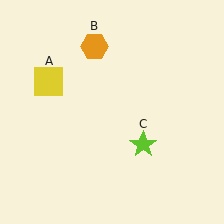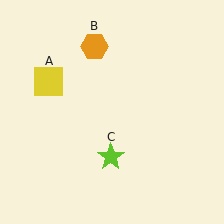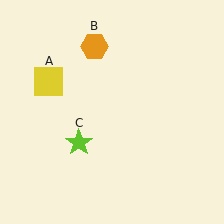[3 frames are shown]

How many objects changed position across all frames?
1 object changed position: lime star (object C).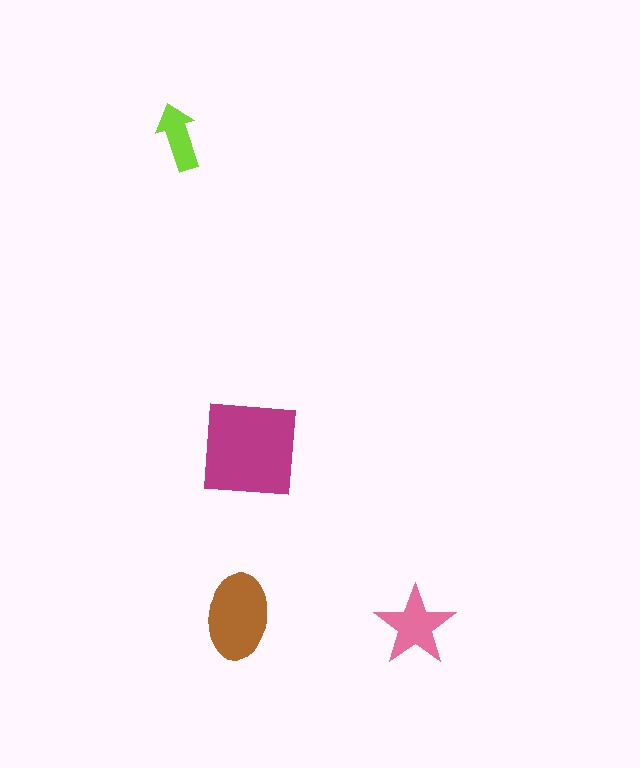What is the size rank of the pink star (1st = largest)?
3rd.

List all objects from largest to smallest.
The magenta square, the brown ellipse, the pink star, the lime arrow.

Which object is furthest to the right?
The pink star is rightmost.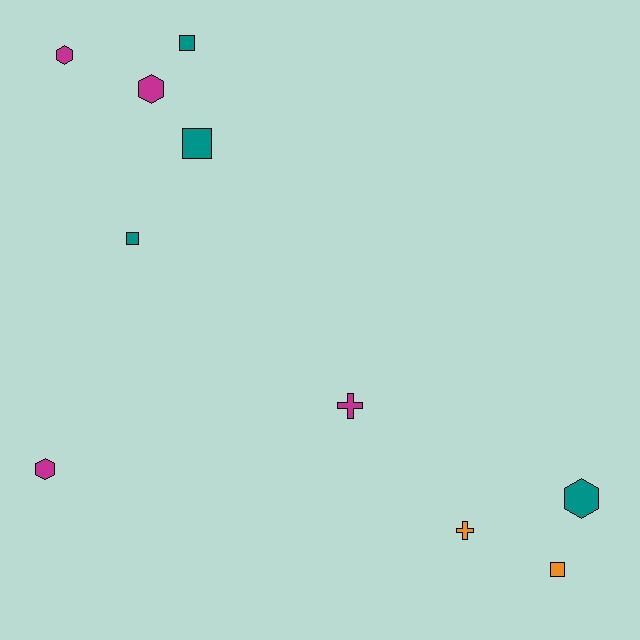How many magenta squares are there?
There are no magenta squares.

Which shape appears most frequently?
Square, with 4 objects.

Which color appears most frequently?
Teal, with 4 objects.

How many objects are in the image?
There are 10 objects.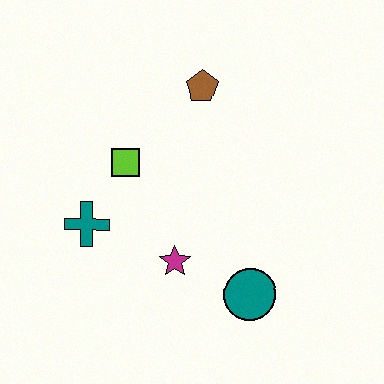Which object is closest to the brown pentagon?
The lime square is closest to the brown pentagon.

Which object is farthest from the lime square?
The teal circle is farthest from the lime square.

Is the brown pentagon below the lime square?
No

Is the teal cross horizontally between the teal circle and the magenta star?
No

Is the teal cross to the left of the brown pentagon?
Yes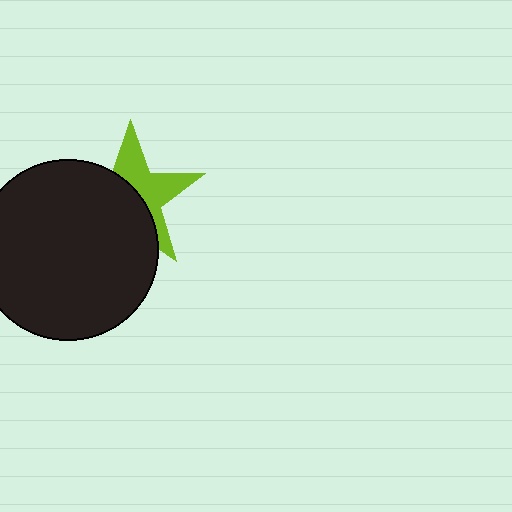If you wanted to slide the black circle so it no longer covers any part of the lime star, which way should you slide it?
Slide it toward the lower-left — that is the most direct way to separate the two shapes.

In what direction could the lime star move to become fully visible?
The lime star could move toward the upper-right. That would shift it out from behind the black circle entirely.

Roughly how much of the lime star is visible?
A small part of it is visible (roughly 45%).